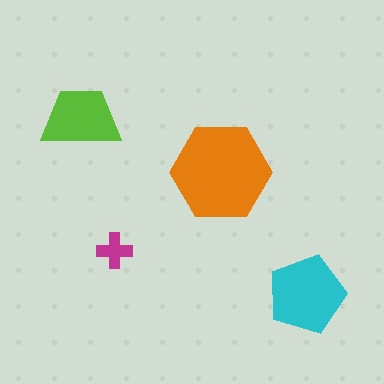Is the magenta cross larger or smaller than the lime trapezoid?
Smaller.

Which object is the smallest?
The magenta cross.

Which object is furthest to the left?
The lime trapezoid is leftmost.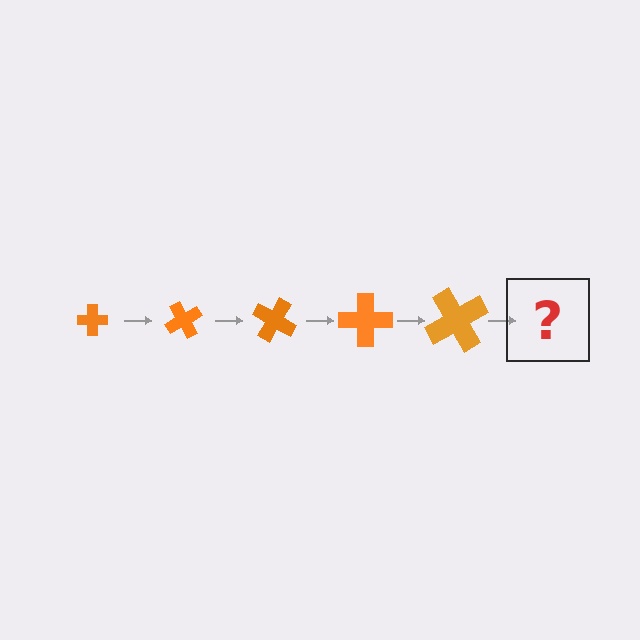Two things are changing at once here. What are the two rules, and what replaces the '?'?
The two rules are that the cross grows larger each step and it rotates 60 degrees each step. The '?' should be a cross, larger than the previous one and rotated 300 degrees from the start.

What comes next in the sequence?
The next element should be a cross, larger than the previous one and rotated 300 degrees from the start.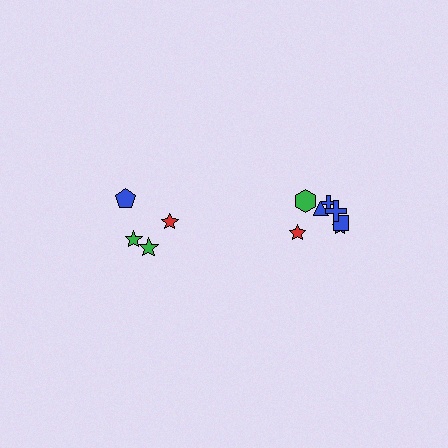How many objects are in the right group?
There are 7 objects.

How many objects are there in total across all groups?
There are 11 objects.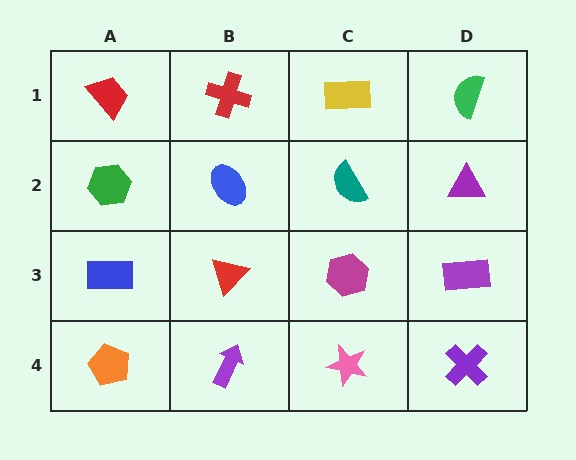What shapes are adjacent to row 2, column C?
A yellow rectangle (row 1, column C), a magenta hexagon (row 3, column C), a blue ellipse (row 2, column B), a purple triangle (row 2, column D).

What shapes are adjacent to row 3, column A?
A green hexagon (row 2, column A), an orange pentagon (row 4, column A), a red triangle (row 3, column B).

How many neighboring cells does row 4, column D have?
2.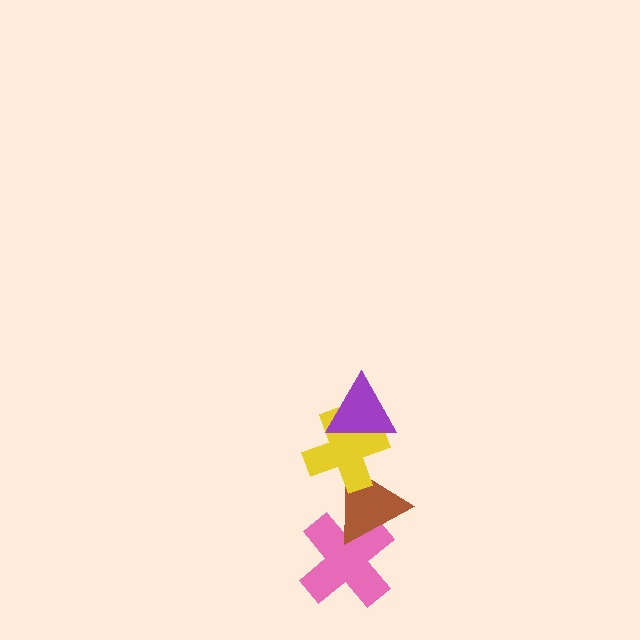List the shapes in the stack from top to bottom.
From top to bottom: the purple triangle, the yellow cross, the brown triangle, the pink cross.